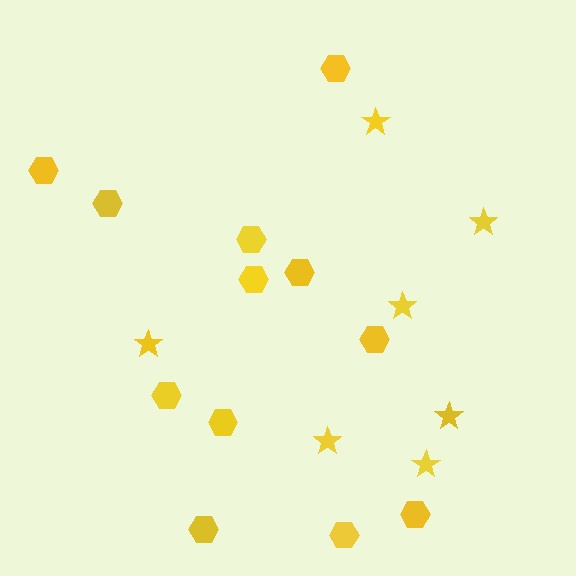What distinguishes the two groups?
There are 2 groups: one group of stars (7) and one group of hexagons (12).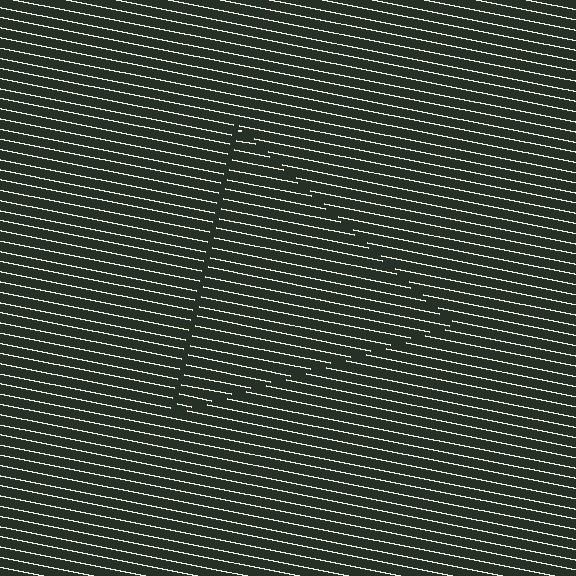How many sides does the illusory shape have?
3 sides — the line-ends trace a triangle.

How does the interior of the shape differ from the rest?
The interior of the shape contains the same grating, shifted by half a period — the contour is defined by the phase discontinuity where line-ends from the inner and outer gratings abut.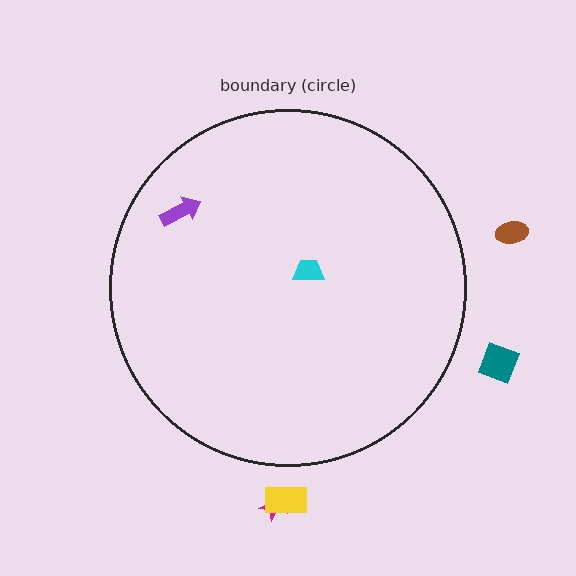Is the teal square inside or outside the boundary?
Outside.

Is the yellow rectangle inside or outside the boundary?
Outside.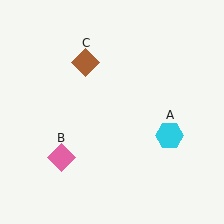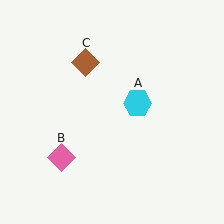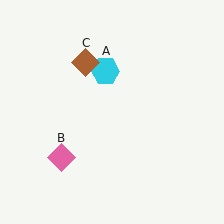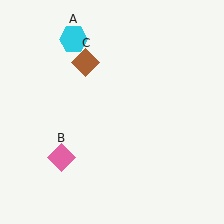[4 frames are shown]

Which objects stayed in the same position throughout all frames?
Pink diamond (object B) and brown diamond (object C) remained stationary.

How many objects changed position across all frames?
1 object changed position: cyan hexagon (object A).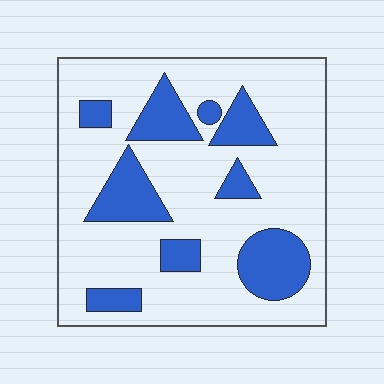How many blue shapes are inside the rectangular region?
9.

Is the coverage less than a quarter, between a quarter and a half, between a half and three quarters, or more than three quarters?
Less than a quarter.